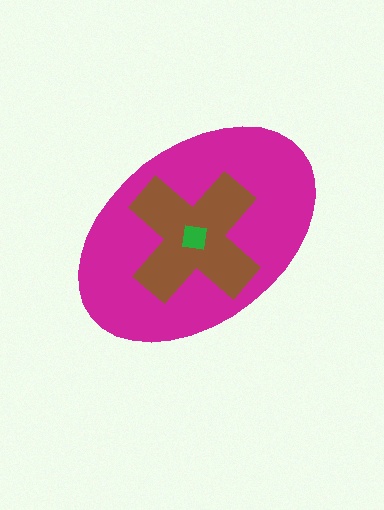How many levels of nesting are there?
3.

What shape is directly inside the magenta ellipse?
The brown cross.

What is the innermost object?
The green square.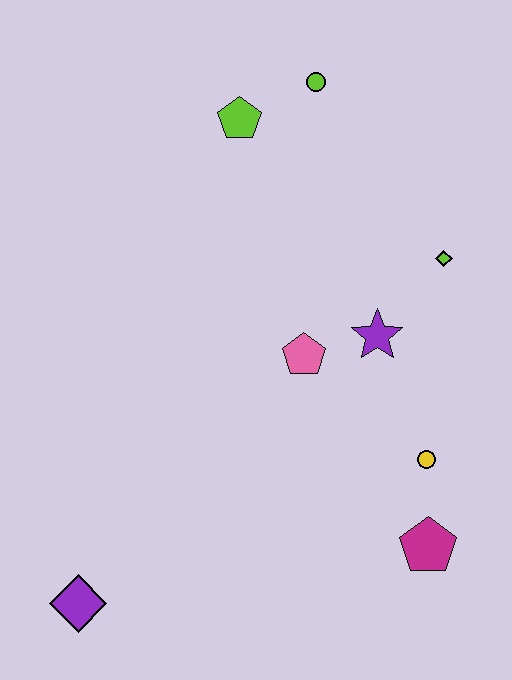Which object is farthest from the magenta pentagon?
The lime circle is farthest from the magenta pentagon.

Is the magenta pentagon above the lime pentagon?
No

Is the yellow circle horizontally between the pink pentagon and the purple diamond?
No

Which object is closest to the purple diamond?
The pink pentagon is closest to the purple diamond.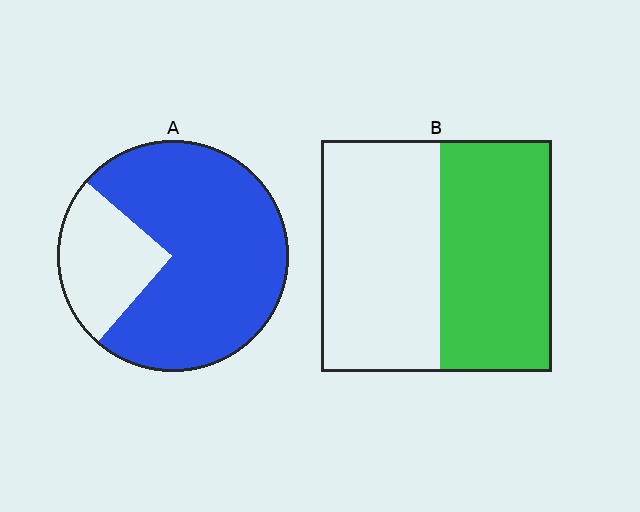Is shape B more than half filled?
Roughly half.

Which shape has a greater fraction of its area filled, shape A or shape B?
Shape A.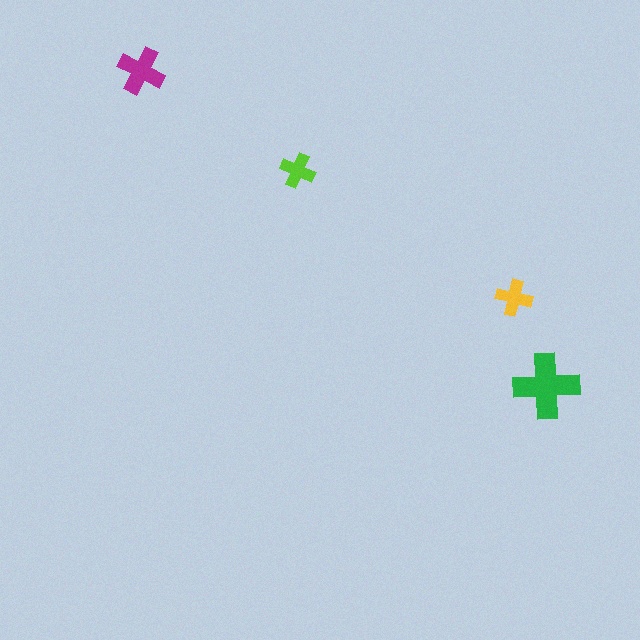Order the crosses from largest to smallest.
the green one, the magenta one, the yellow one, the lime one.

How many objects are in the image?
There are 4 objects in the image.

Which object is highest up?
The magenta cross is topmost.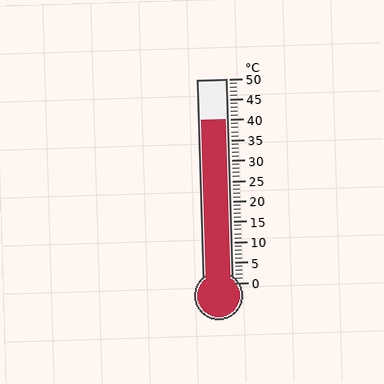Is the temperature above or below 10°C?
The temperature is above 10°C.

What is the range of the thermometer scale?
The thermometer scale ranges from 0°C to 50°C.